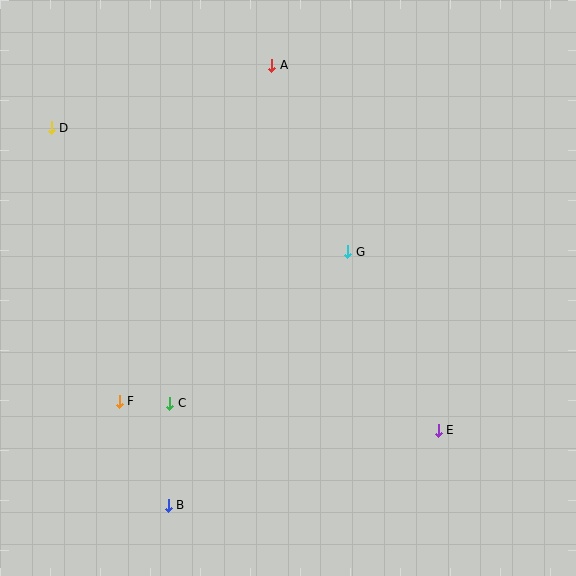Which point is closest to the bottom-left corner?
Point B is closest to the bottom-left corner.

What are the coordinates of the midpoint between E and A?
The midpoint between E and A is at (355, 248).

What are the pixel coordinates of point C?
Point C is at (170, 403).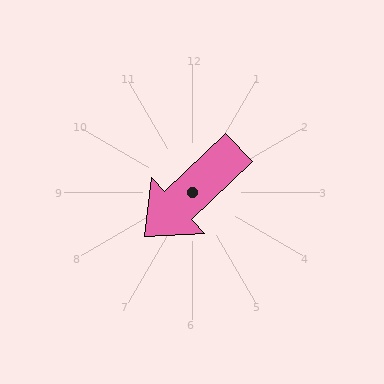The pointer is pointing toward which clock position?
Roughly 8 o'clock.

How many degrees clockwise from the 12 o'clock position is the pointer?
Approximately 227 degrees.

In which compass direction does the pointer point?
Southwest.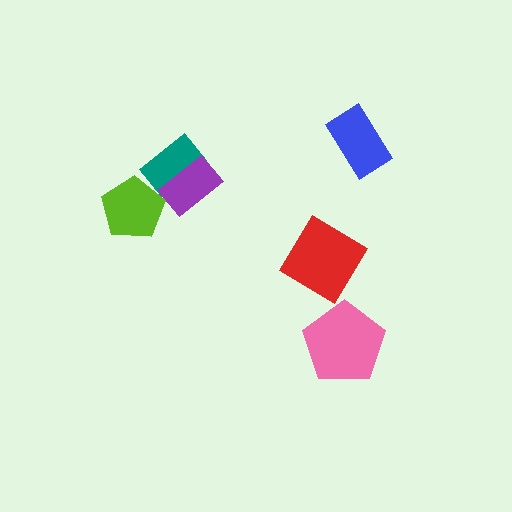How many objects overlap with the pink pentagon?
0 objects overlap with the pink pentagon.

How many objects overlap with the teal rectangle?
1 object overlaps with the teal rectangle.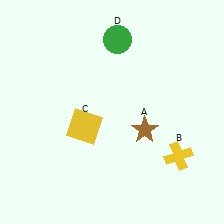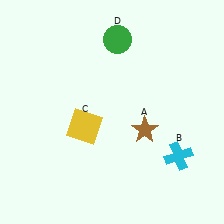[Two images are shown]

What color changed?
The cross (B) changed from yellow in Image 1 to cyan in Image 2.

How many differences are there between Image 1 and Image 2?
There is 1 difference between the two images.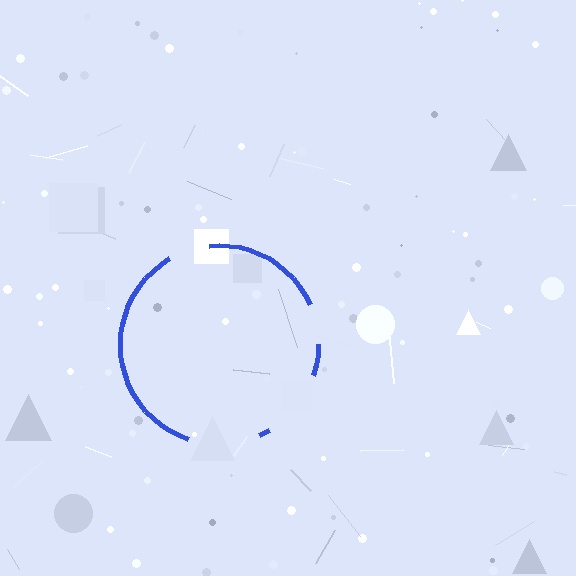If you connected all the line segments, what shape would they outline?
They would outline a circle.